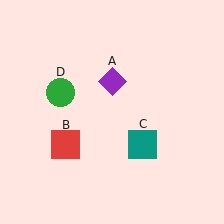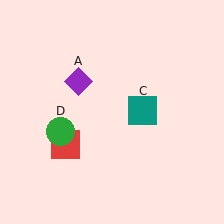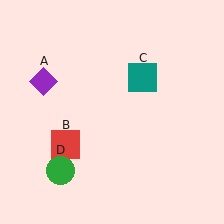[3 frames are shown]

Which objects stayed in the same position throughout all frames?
Red square (object B) remained stationary.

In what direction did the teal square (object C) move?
The teal square (object C) moved up.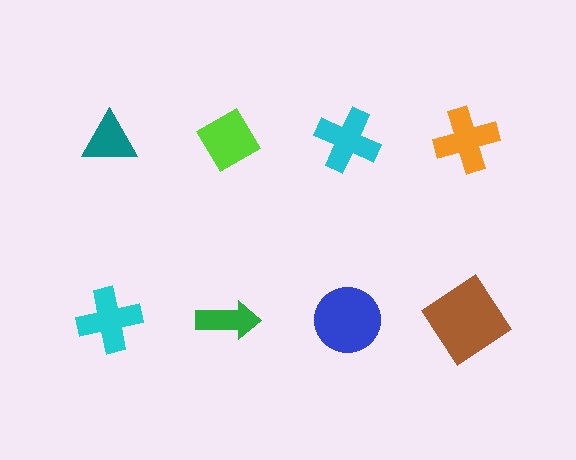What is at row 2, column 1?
A cyan cross.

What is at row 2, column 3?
A blue circle.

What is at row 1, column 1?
A teal triangle.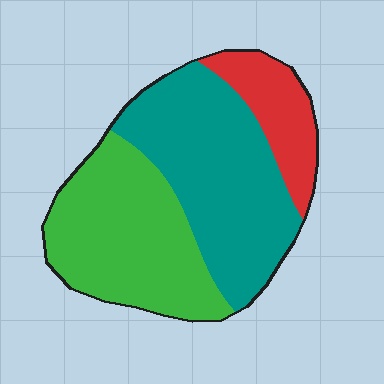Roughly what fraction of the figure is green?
Green covers about 40% of the figure.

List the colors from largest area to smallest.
From largest to smallest: teal, green, red.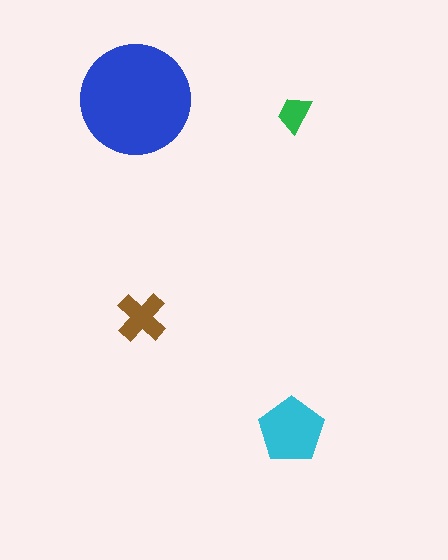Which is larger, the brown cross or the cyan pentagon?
The cyan pentagon.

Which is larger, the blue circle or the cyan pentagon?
The blue circle.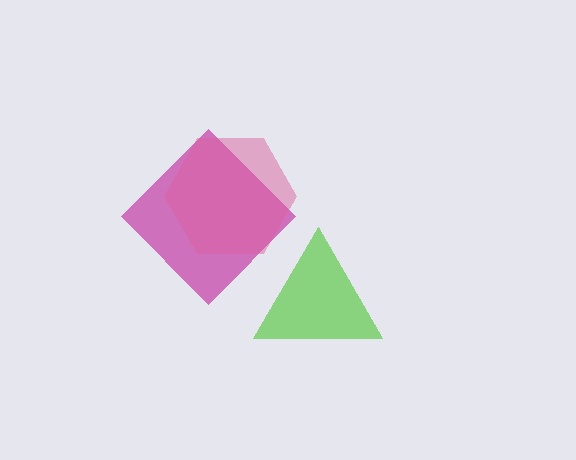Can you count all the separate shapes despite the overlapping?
Yes, there are 3 separate shapes.